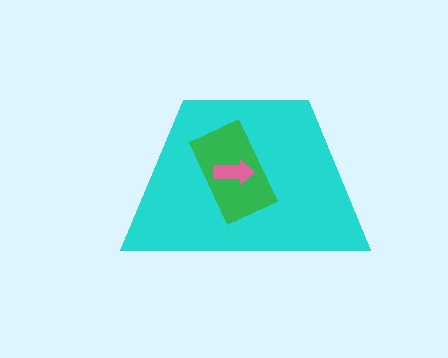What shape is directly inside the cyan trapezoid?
The green rectangle.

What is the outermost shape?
The cyan trapezoid.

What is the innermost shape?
The pink arrow.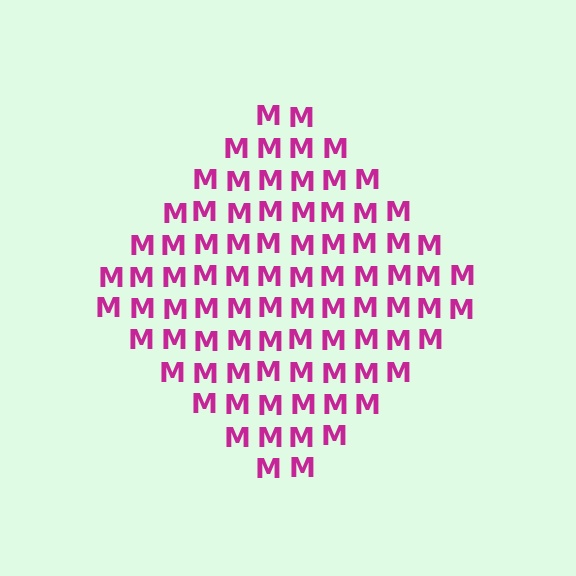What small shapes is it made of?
It is made of small letter M's.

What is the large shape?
The large shape is a diamond.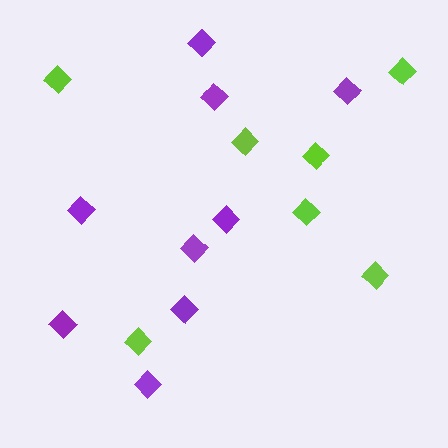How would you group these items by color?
There are 2 groups: one group of lime diamonds (7) and one group of purple diamonds (9).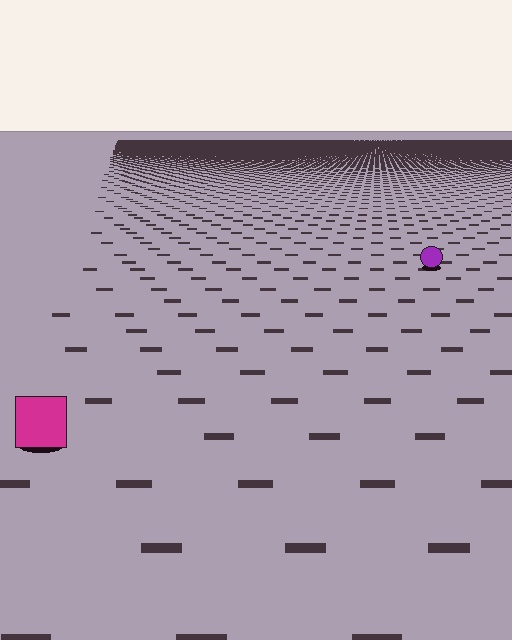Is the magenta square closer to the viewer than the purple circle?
Yes. The magenta square is closer — you can tell from the texture gradient: the ground texture is coarser near it.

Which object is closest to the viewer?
The magenta square is closest. The texture marks near it are larger and more spread out.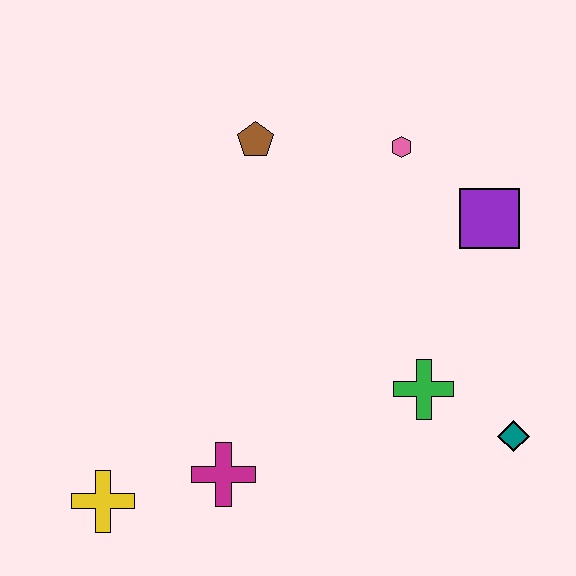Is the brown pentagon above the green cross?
Yes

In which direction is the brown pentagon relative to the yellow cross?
The brown pentagon is above the yellow cross.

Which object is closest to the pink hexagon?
The purple square is closest to the pink hexagon.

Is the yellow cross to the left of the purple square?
Yes